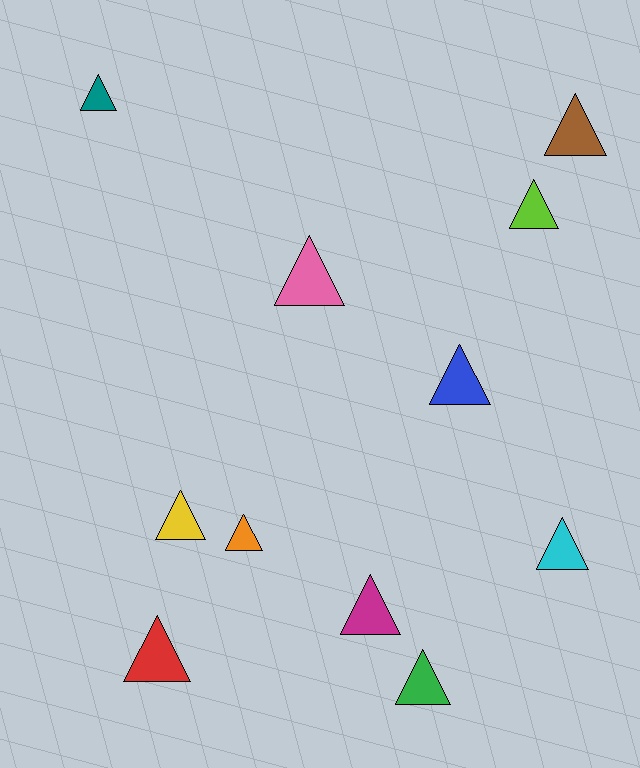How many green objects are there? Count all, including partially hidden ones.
There is 1 green object.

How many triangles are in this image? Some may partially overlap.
There are 11 triangles.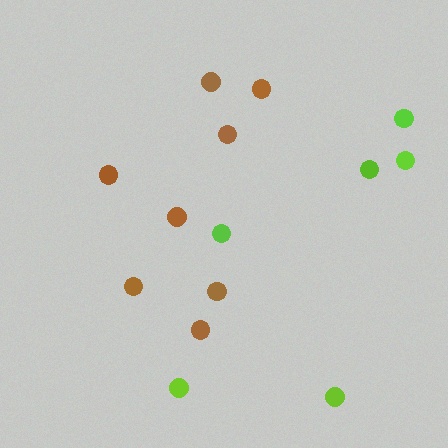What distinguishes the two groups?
There are 2 groups: one group of lime circles (6) and one group of brown circles (8).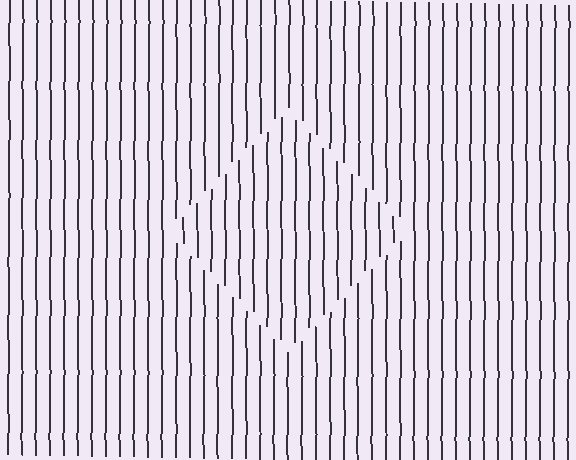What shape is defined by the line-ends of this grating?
An illusory square. The interior of the shape contains the same grating, shifted by half a period — the contour is defined by the phase discontinuity where line-ends from the inner and outer gratings abut.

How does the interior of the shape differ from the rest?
The interior of the shape contains the same grating, shifted by half a period — the contour is defined by the phase discontinuity where line-ends from the inner and outer gratings abut.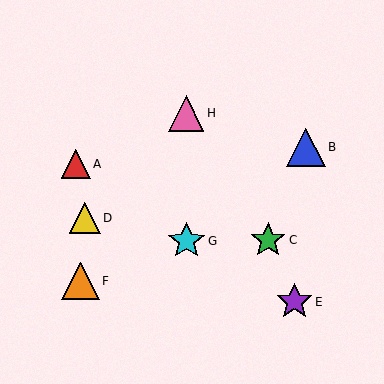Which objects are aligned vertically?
Objects G, H are aligned vertically.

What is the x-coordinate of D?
Object D is at x≈85.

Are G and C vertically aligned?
No, G is at x≈186 and C is at x≈268.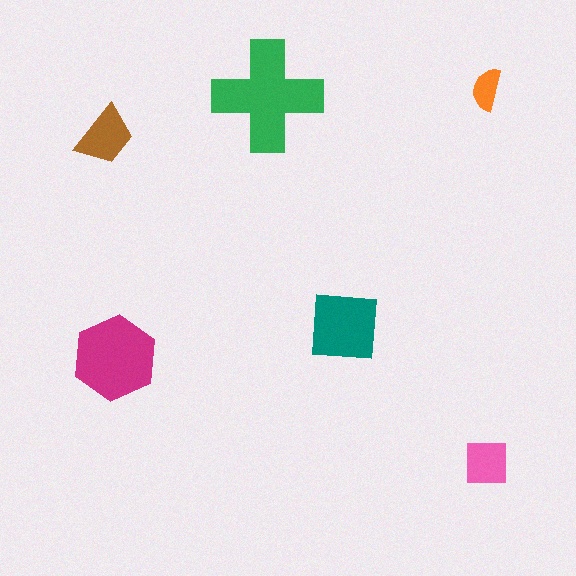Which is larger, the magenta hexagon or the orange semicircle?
The magenta hexagon.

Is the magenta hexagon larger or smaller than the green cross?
Smaller.